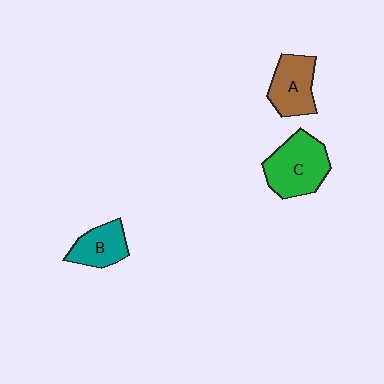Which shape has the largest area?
Shape C (green).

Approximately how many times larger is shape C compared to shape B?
Approximately 1.6 times.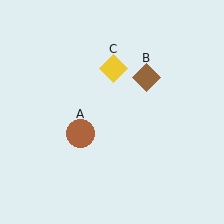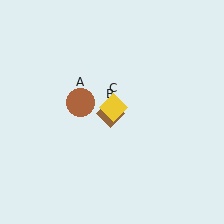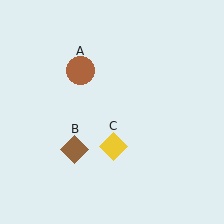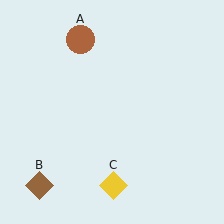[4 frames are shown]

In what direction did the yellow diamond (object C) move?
The yellow diamond (object C) moved down.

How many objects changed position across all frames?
3 objects changed position: brown circle (object A), brown diamond (object B), yellow diamond (object C).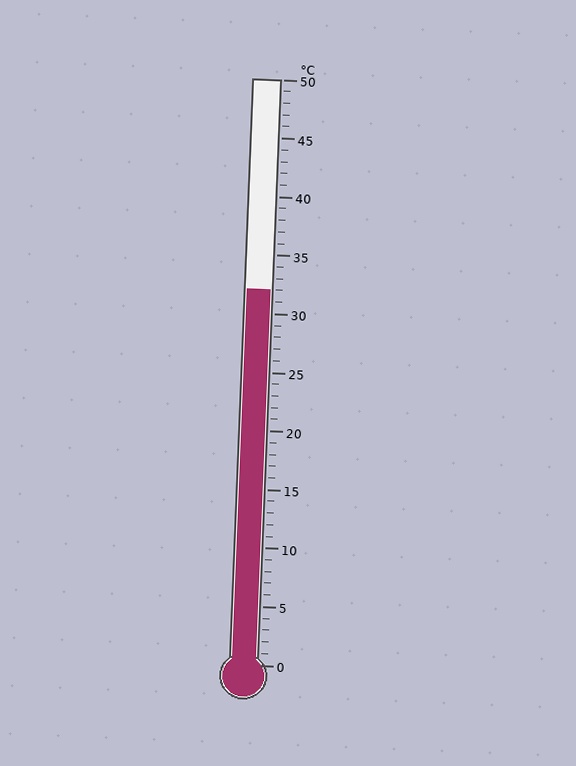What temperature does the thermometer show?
The thermometer shows approximately 32°C.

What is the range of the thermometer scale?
The thermometer scale ranges from 0°C to 50°C.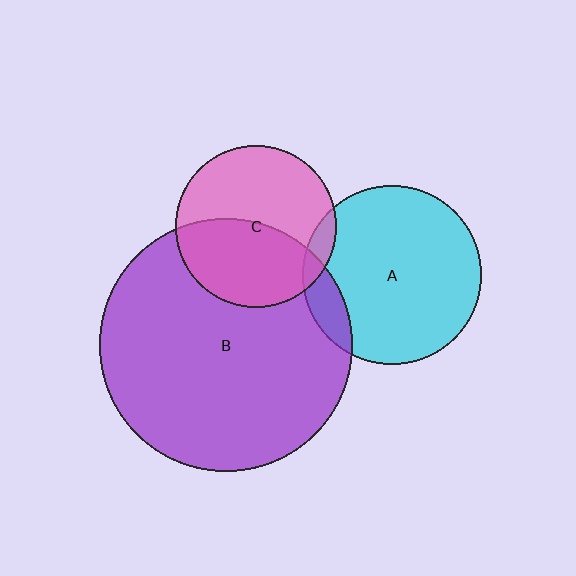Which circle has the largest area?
Circle B (purple).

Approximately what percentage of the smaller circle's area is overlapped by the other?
Approximately 45%.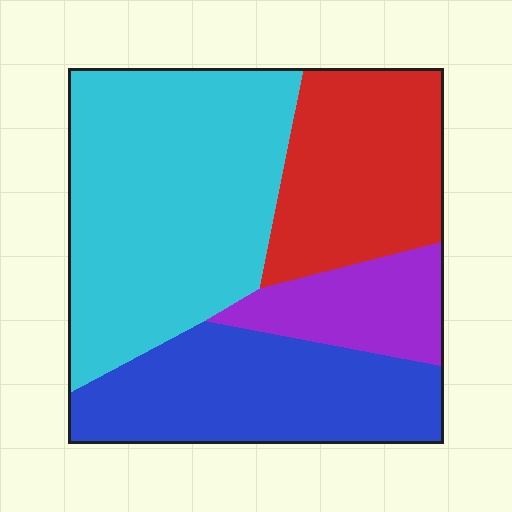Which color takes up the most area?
Cyan, at roughly 40%.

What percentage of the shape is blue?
Blue covers 25% of the shape.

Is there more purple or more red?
Red.